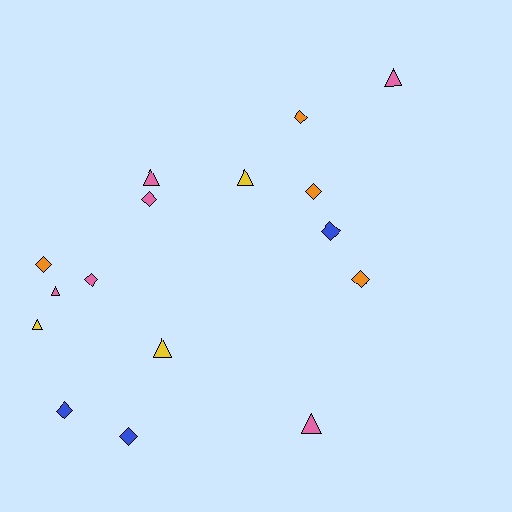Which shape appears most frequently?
Diamond, with 9 objects.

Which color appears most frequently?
Pink, with 6 objects.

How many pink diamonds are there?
There are 2 pink diamonds.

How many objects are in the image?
There are 16 objects.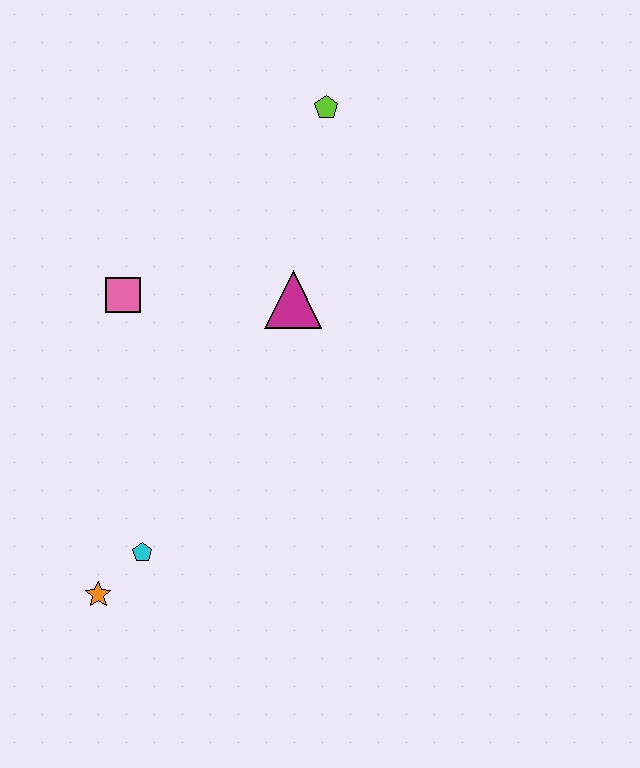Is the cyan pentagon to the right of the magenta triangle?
No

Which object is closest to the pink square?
The magenta triangle is closest to the pink square.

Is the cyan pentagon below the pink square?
Yes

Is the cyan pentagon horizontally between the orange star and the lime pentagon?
Yes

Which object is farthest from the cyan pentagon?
The lime pentagon is farthest from the cyan pentagon.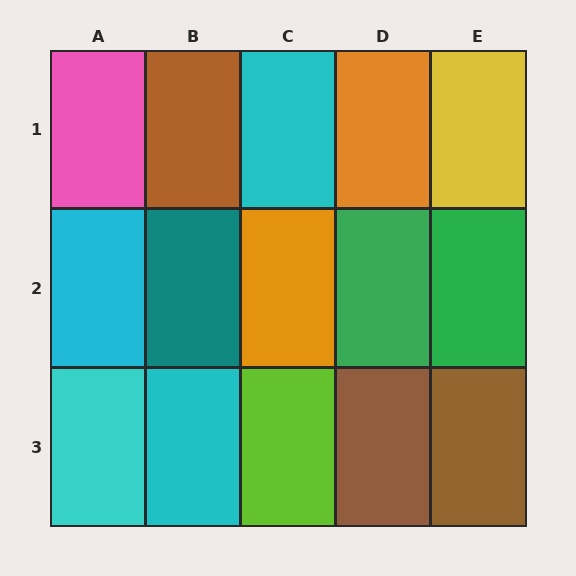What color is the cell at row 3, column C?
Lime.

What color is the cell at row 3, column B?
Cyan.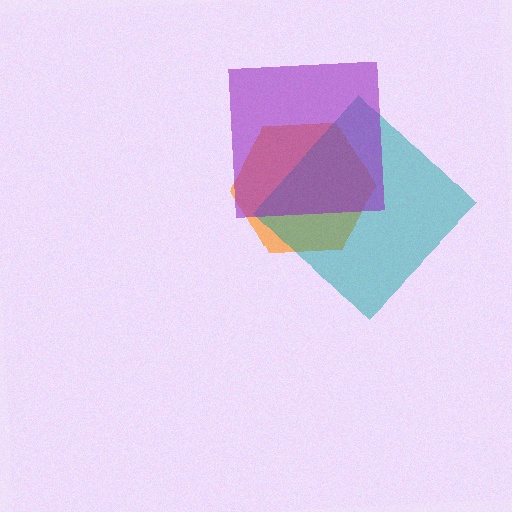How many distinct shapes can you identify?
There are 3 distinct shapes: an orange hexagon, a teal diamond, a purple square.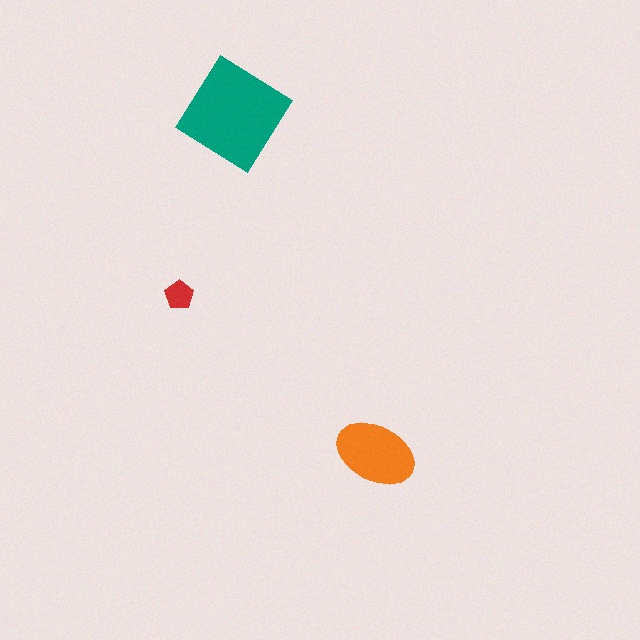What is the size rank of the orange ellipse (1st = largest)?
2nd.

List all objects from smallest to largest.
The red pentagon, the orange ellipse, the teal diamond.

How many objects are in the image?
There are 3 objects in the image.